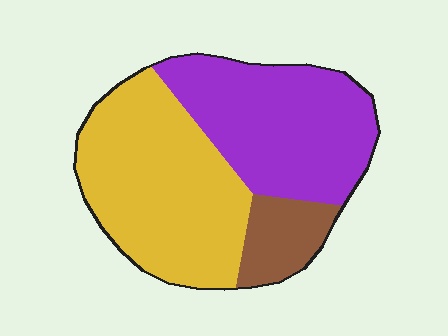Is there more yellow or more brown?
Yellow.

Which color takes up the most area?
Yellow, at roughly 45%.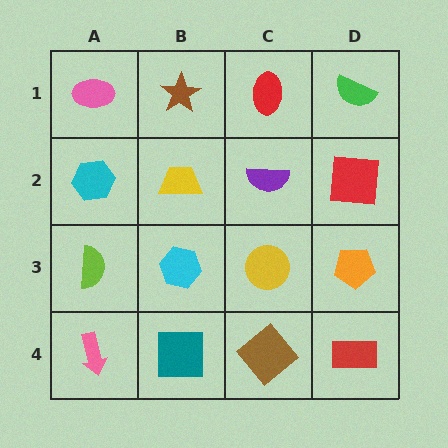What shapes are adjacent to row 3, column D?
A red square (row 2, column D), a red rectangle (row 4, column D), a yellow circle (row 3, column C).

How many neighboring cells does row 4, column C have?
3.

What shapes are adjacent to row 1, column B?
A yellow trapezoid (row 2, column B), a pink ellipse (row 1, column A), a red ellipse (row 1, column C).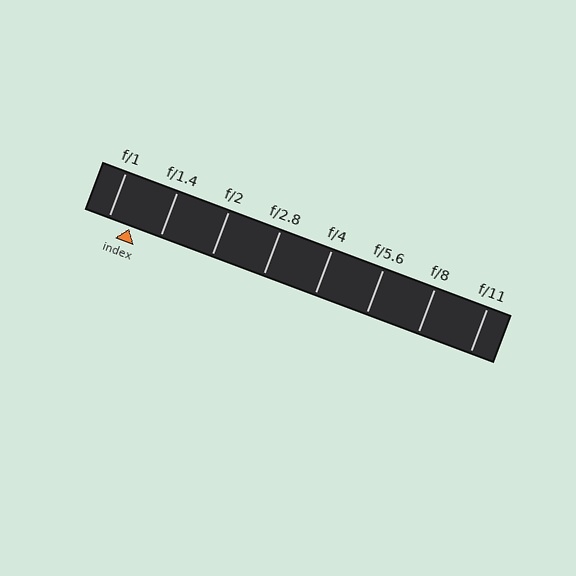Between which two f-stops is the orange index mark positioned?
The index mark is between f/1 and f/1.4.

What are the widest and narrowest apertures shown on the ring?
The widest aperture shown is f/1 and the narrowest is f/11.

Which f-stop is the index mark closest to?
The index mark is closest to f/1.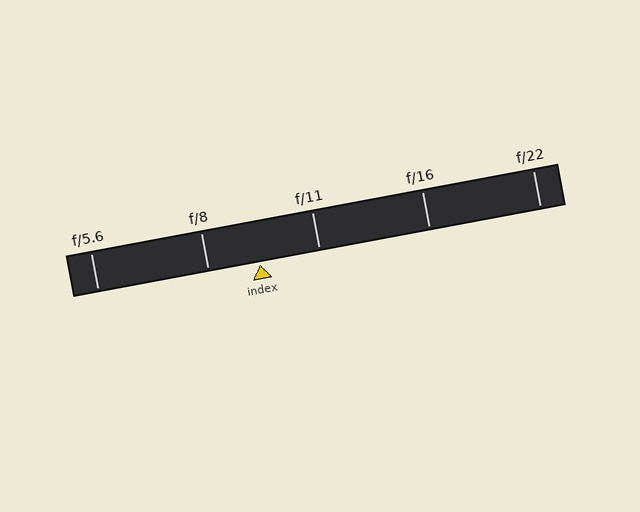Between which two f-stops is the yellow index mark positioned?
The index mark is between f/8 and f/11.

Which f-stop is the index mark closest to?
The index mark is closest to f/8.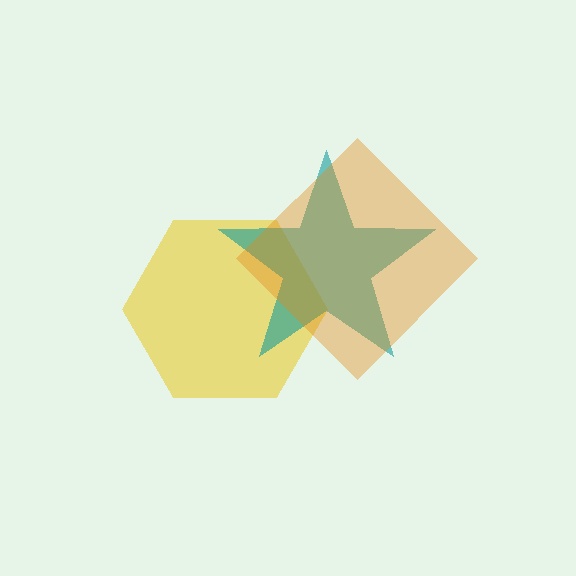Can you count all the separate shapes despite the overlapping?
Yes, there are 3 separate shapes.